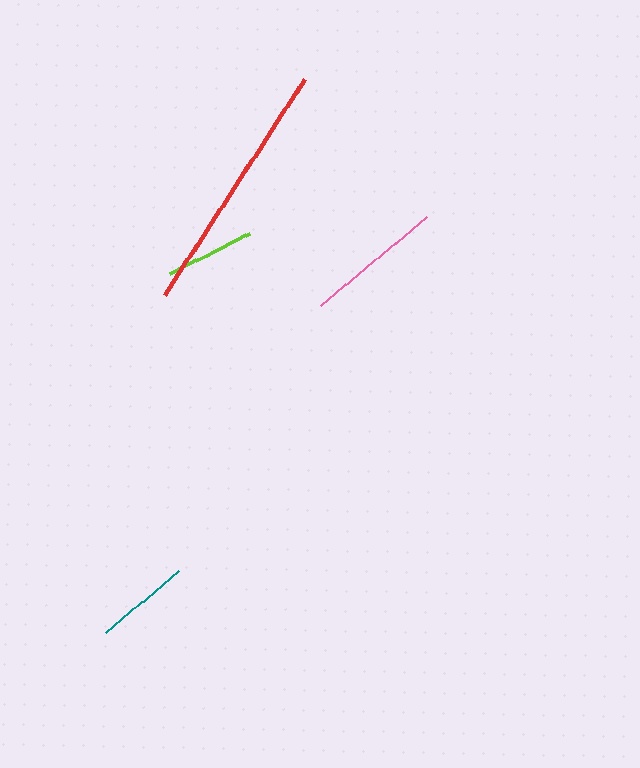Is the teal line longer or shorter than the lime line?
The teal line is longer than the lime line.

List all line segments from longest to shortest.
From longest to shortest: red, pink, teal, lime.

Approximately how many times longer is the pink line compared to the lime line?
The pink line is approximately 1.6 times the length of the lime line.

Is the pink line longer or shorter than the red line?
The red line is longer than the pink line.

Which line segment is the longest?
The red line is the longest at approximately 258 pixels.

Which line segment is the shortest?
The lime line is the shortest at approximately 89 pixels.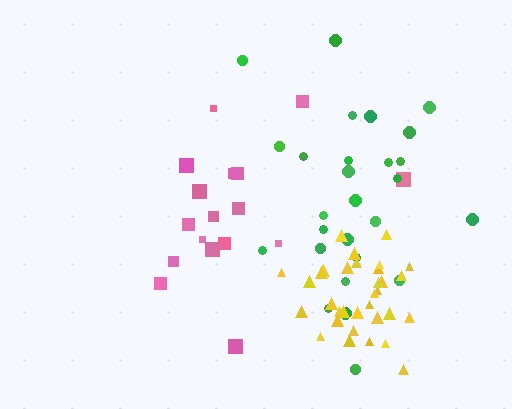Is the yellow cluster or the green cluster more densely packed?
Yellow.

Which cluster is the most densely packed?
Yellow.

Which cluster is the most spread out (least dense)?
Pink.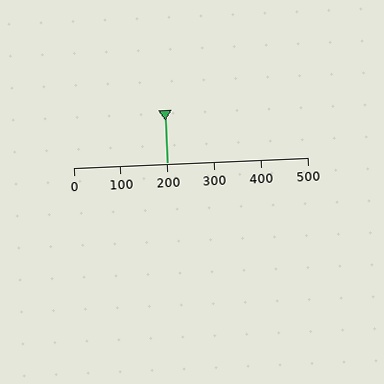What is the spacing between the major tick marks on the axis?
The major ticks are spaced 100 apart.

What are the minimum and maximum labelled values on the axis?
The axis runs from 0 to 500.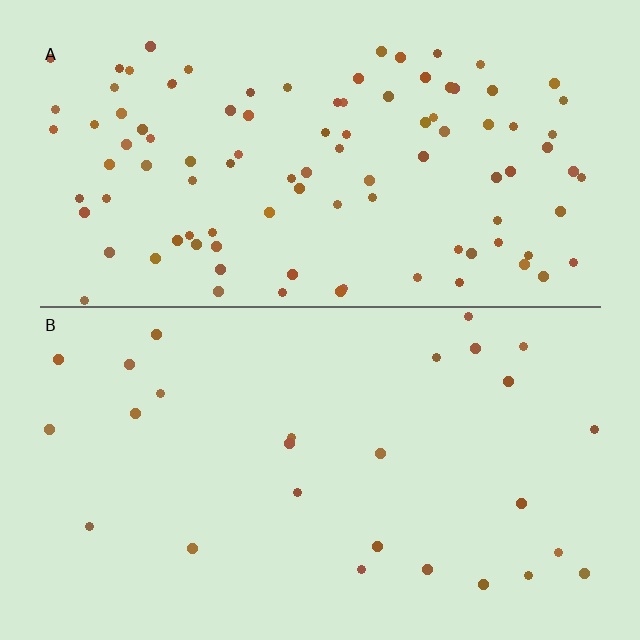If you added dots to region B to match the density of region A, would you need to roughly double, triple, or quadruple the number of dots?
Approximately quadruple.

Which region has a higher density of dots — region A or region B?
A (the top).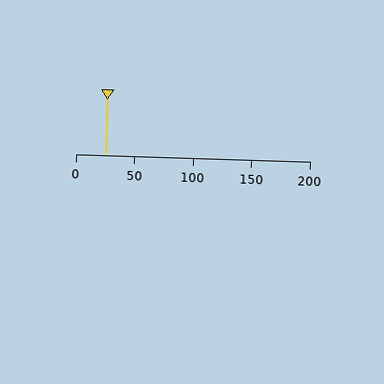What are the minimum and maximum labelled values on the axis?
The axis runs from 0 to 200.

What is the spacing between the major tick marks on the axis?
The major ticks are spaced 50 apart.